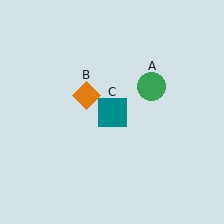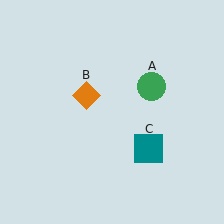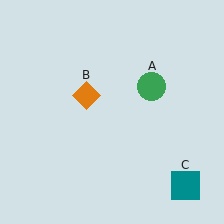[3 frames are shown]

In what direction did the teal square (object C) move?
The teal square (object C) moved down and to the right.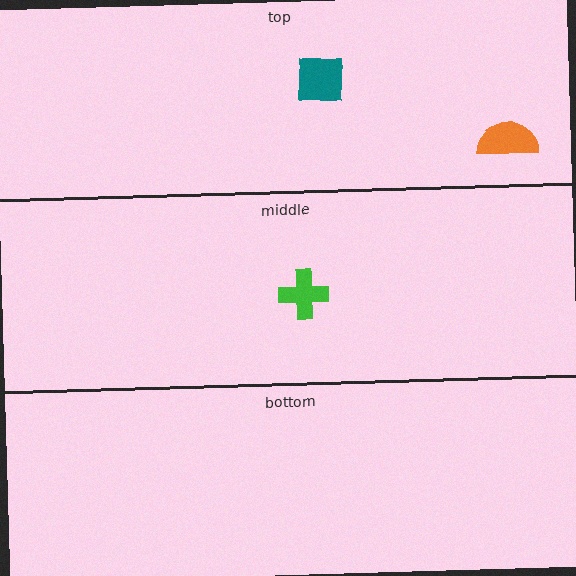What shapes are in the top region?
The teal square, the orange semicircle.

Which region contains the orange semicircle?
The top region.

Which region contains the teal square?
The top region.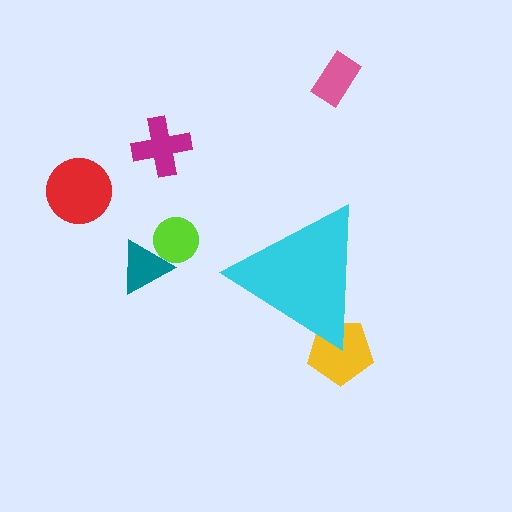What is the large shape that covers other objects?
A cyan triangle.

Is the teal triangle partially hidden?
No, the teal triangle is fully visible.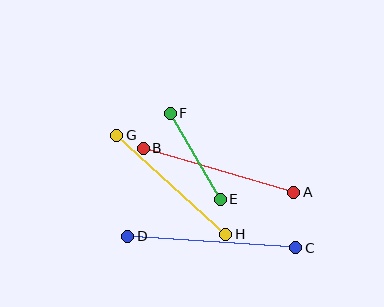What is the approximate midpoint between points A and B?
The midpoint is at approximately (219, 170) pixels.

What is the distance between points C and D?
The distance is approximately 169 pixels.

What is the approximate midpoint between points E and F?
The midpoint is at approximately (195, 156) pixels.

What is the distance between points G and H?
The distance is approximately 147 pixels.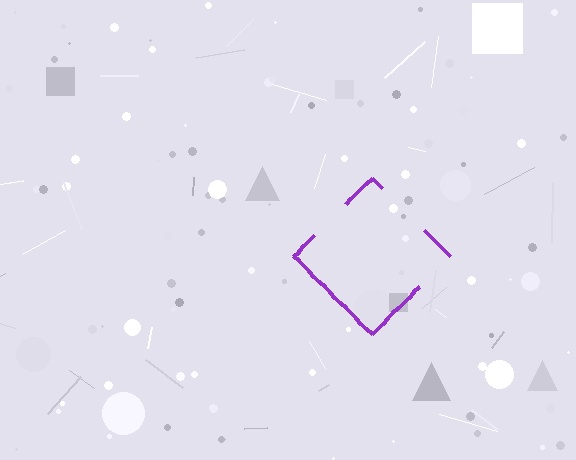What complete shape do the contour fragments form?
The contour fragments form a diamond.